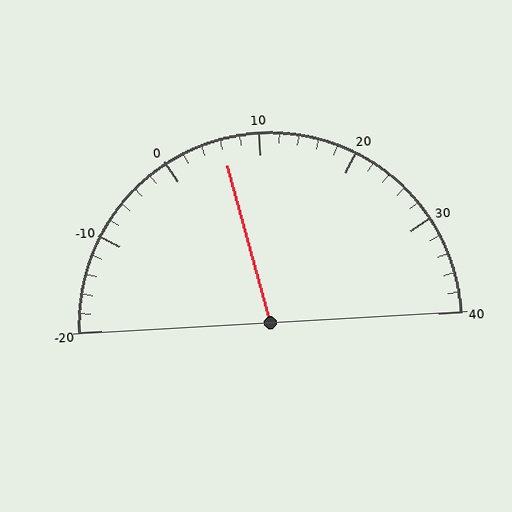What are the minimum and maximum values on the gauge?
The gauge ranges from -20 to 40.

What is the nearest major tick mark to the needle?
The nearest major tick mark is 10.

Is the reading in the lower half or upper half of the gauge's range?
The reading is in the lower half of the range (-20 to 40).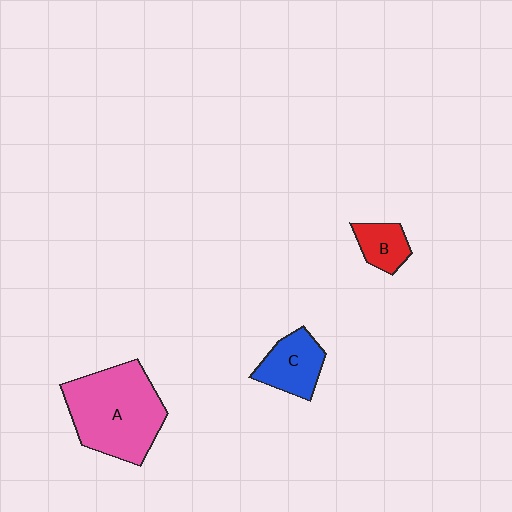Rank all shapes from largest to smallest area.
From largest to smallest: A (pink), C (blue), B (red).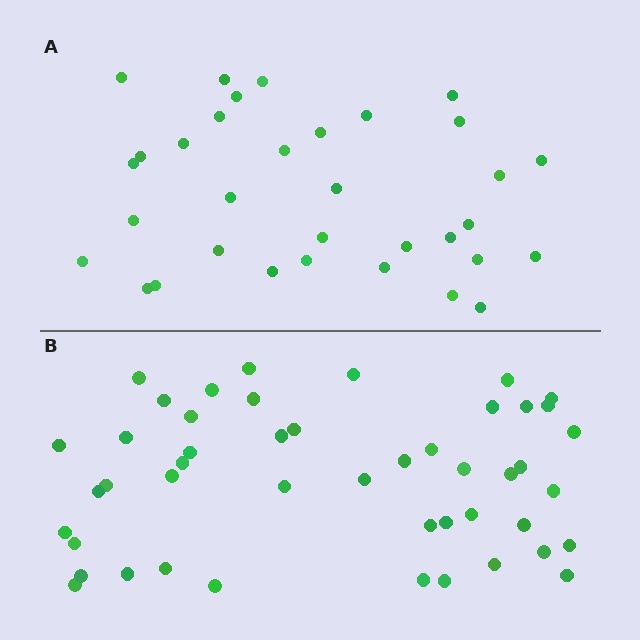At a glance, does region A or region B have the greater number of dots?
Region B (the bottom region) has more dots.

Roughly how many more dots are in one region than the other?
Region B has approximately 15 more dots than region A.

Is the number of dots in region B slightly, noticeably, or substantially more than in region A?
Region B has noticeably more, but not dramatically so. The ratio is roughly 1.4 to 1.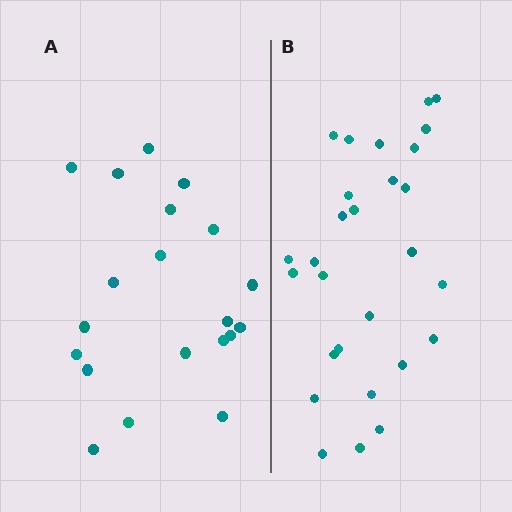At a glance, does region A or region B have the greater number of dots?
Region B (the right region) has more dots.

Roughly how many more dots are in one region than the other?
Region B has roughly 8 or so more dots than region A.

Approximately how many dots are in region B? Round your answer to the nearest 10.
About 30 dots. (The exact count is 28, which rounds to 30.)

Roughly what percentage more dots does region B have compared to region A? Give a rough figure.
About 40% more.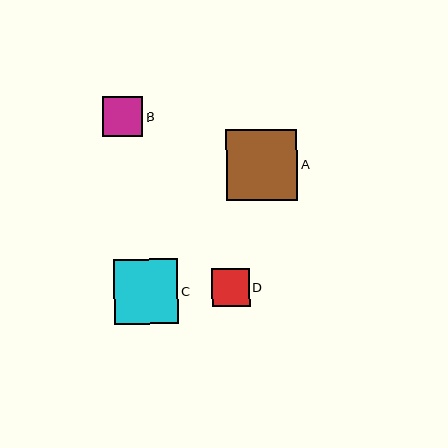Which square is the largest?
Square A is the largest with a size of approximately 71 pixels.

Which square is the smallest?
Square D is the smallest with a size of approximately 38 pixels.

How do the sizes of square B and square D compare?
Square B and square D are approximately the same size.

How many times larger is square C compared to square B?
Square C is approximately 1.6 times the size of square B.